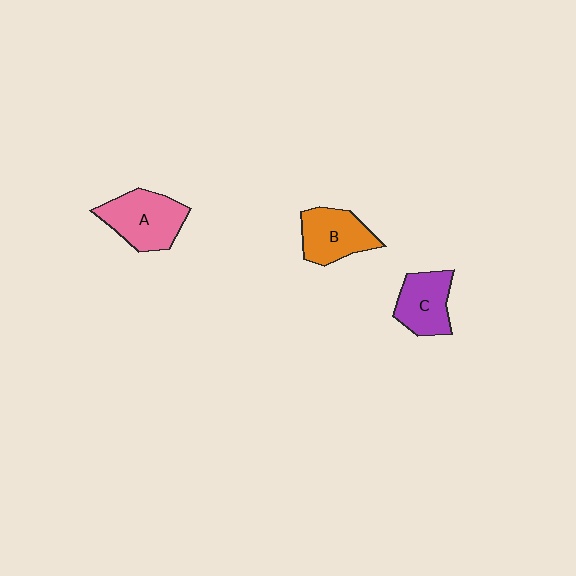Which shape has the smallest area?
Shape C (purple).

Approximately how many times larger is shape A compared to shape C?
Approximately 1.3 times.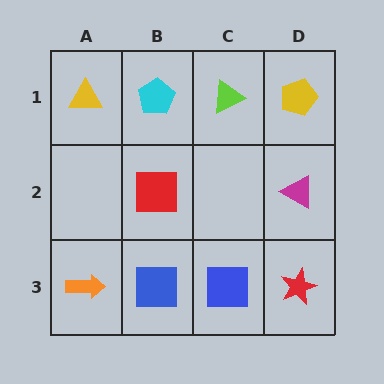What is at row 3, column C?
A blue square.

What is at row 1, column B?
A cyan pentagon.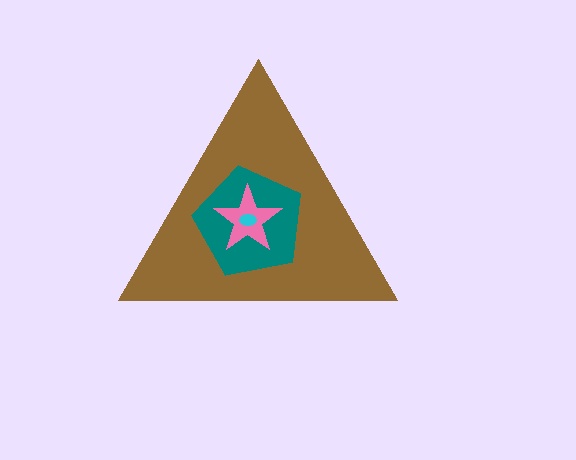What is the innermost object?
The cyan ellipse.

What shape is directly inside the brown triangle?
The teal pentagon.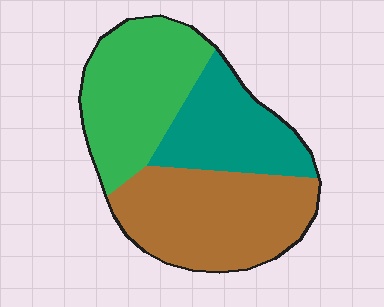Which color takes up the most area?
Brown, at roughly 40%.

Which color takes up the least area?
Teal, at roughly 25%.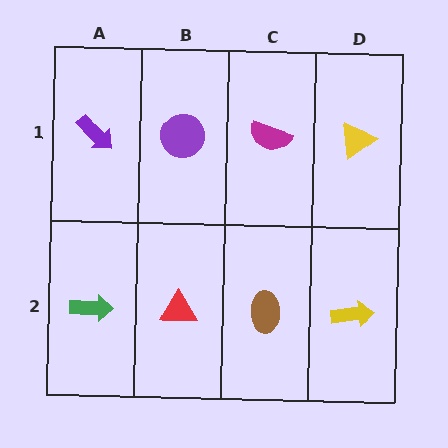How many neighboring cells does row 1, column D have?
2.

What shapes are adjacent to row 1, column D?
A yellow arrow (row 2, column D), a magenta semicircle (row 1, column C).